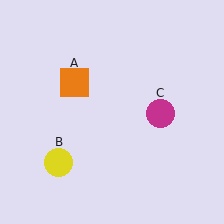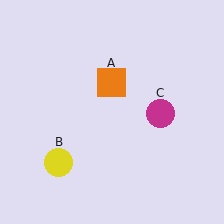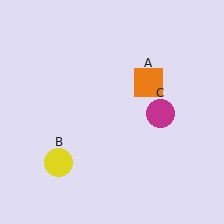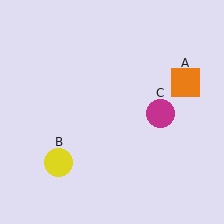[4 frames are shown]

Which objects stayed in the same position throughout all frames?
Yellow circle (object B) and magenta circle (object C) remained stationary.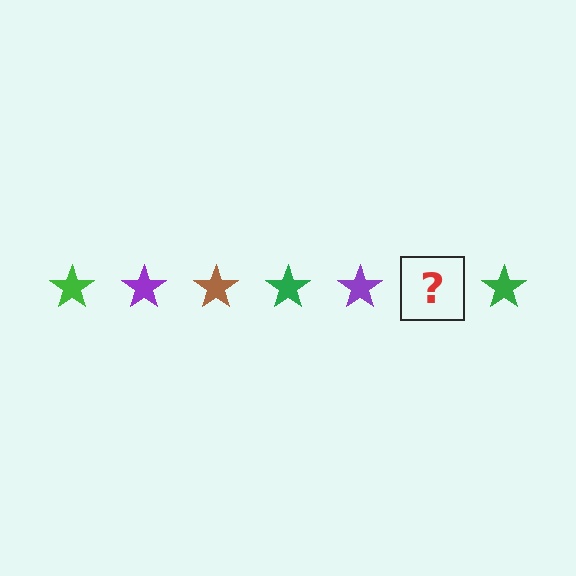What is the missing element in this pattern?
The missing element is a brown star.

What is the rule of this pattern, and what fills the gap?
The rule is that the pattern cycles through green, purple, brown stars. The gap should be filled with a brown star.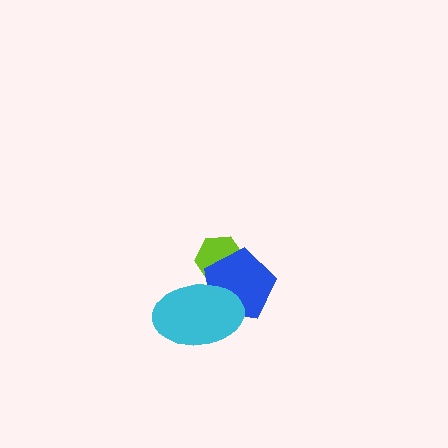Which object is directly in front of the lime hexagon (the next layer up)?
The blue pentagon is directly in front of the lime hexagon.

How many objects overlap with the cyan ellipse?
2 objects overlap with the cyan ellipse.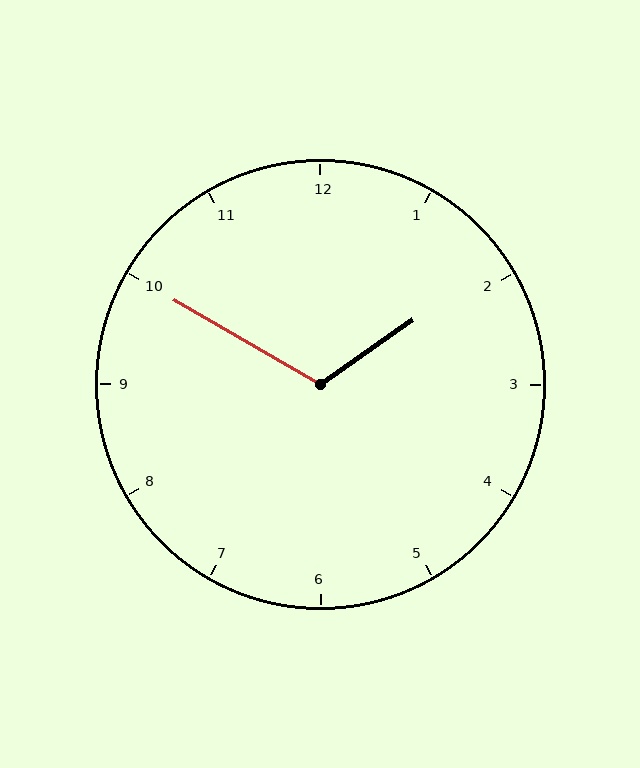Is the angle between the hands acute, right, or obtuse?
It is obtuse.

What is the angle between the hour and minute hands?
Approximately 115 degrees.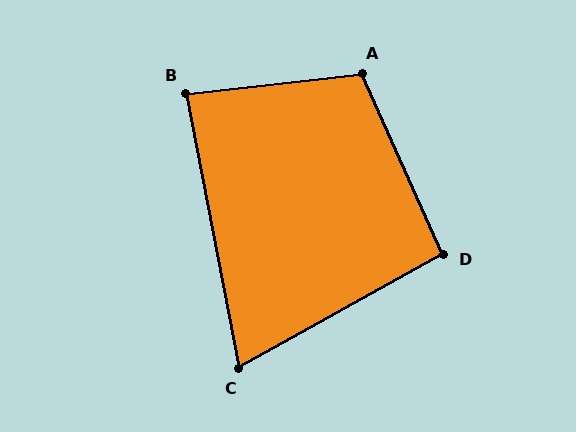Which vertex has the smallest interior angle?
C, at approximately 72 degrees.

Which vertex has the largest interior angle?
A, at approximately 108 degrees.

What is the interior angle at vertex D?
Approximately 95 degrees (approximately right).